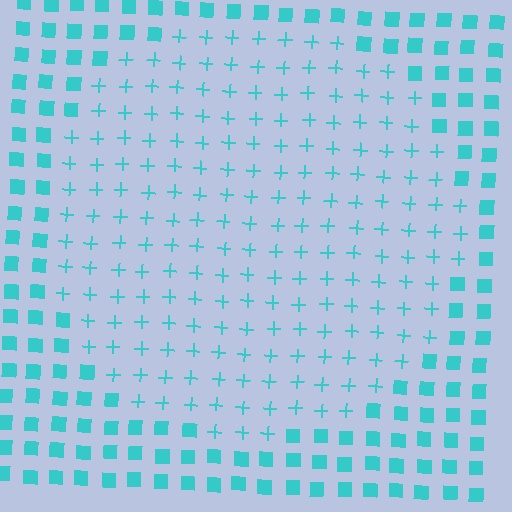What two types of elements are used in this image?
The image uses plus signs inside the circle region and squares outside it.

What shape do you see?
I see a circle.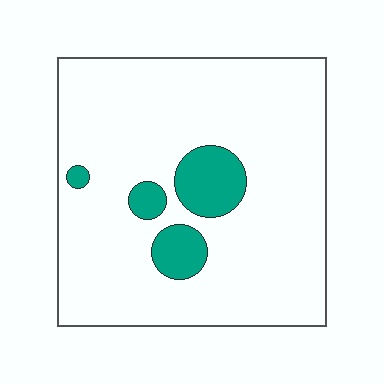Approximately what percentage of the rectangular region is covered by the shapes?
Approximately 10%.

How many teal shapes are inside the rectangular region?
4.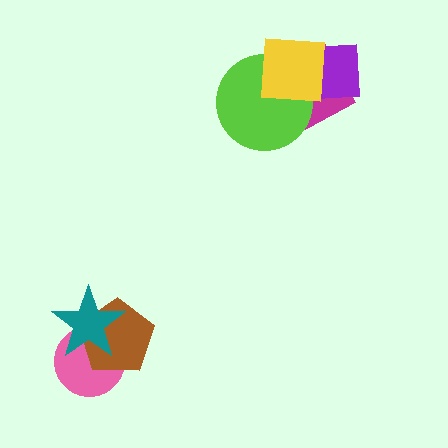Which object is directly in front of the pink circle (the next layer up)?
The brown pentagon is directly in front of the pink circle.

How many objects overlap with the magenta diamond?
3 objects overlap with the magenta diamond.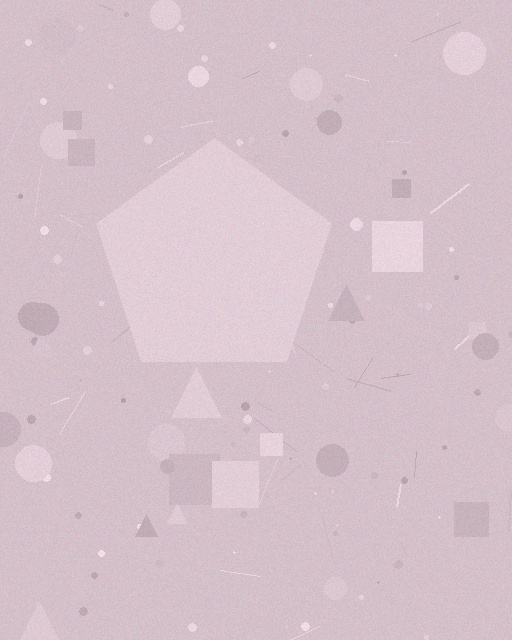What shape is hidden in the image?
A pentagon is hidden in the image.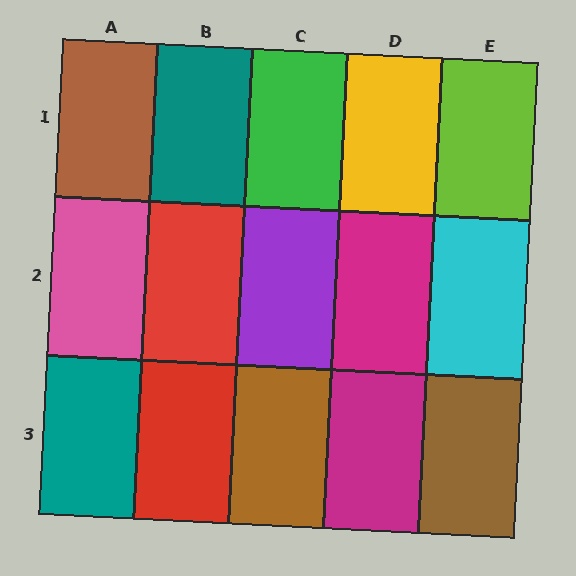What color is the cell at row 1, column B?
Teal.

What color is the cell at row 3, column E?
Brown.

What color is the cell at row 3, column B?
Red.